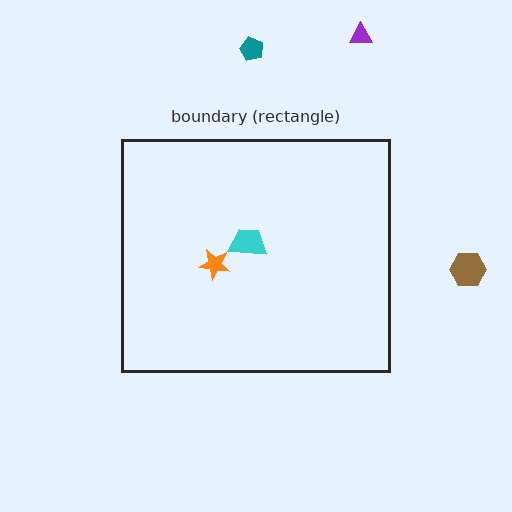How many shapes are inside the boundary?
2 inside, 3 outside.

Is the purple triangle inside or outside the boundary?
Outside.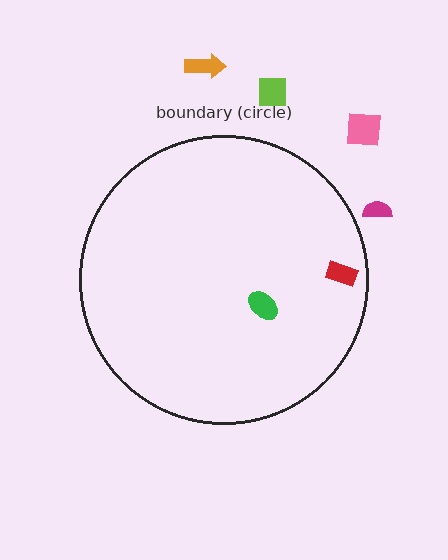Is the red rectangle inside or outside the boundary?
Inside.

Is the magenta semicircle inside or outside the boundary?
Outside.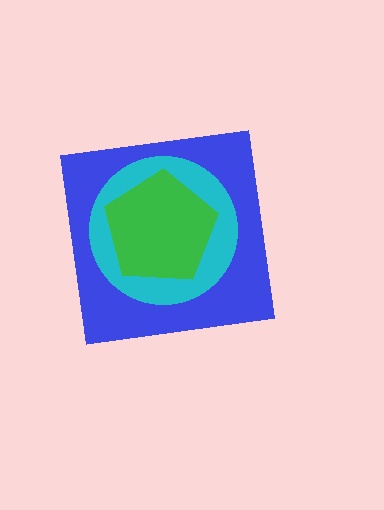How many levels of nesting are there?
3.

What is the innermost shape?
The green pentagon.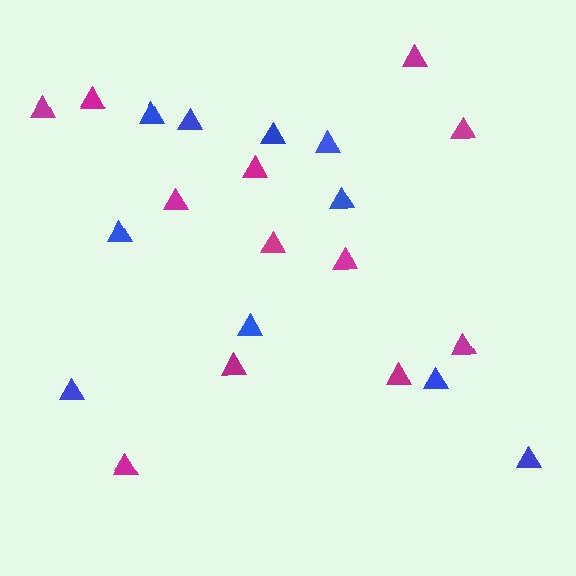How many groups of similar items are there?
There are 2 groups: one group of magenta triangles (12) and one group of blue triangles (10).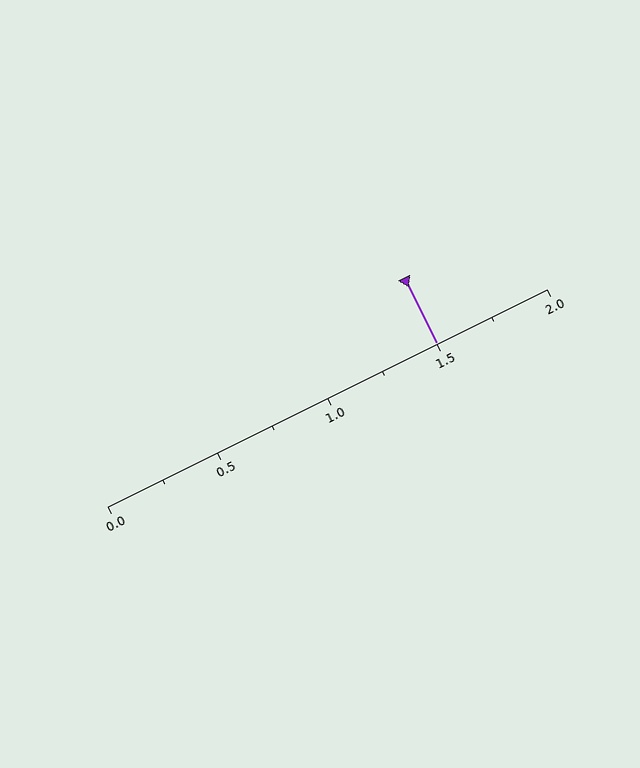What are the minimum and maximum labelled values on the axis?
The axis runs from 0.0 to 2.0.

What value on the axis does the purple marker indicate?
The marker indicates approximately 1.5.